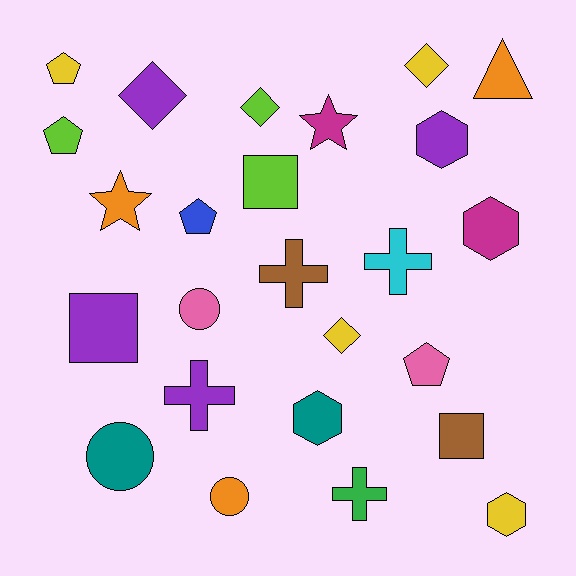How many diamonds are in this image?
There are 4 diamonds.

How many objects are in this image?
There are 25 objects.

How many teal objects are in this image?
There are 2 teal objects.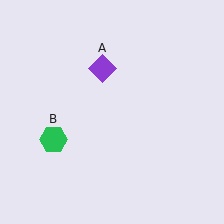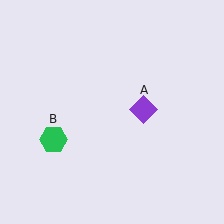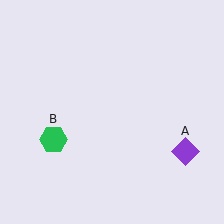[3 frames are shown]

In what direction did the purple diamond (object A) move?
The purple diamond (object A) moved down and to the right.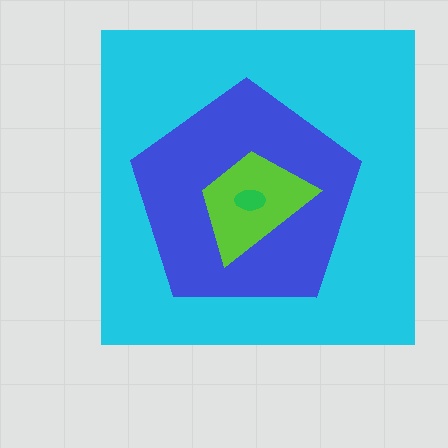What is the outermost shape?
The cyan square.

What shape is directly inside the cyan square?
The blue pentagon.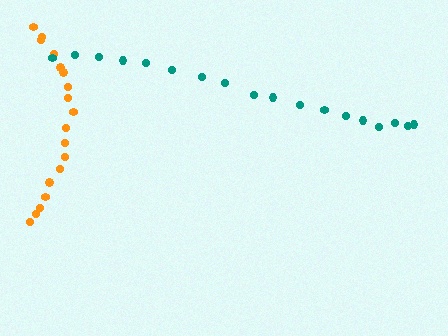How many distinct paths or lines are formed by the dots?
There are 2 distinct paths.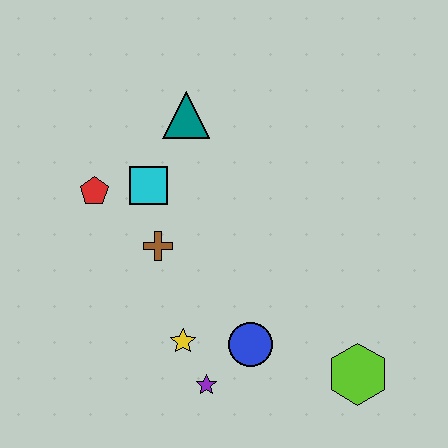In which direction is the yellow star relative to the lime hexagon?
The yellow star is to the left of the lime hexagon.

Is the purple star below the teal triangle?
Yes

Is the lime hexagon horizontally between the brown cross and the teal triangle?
No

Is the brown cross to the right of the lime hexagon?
No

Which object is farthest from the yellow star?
The teal triangle is farthest from the yellow star.